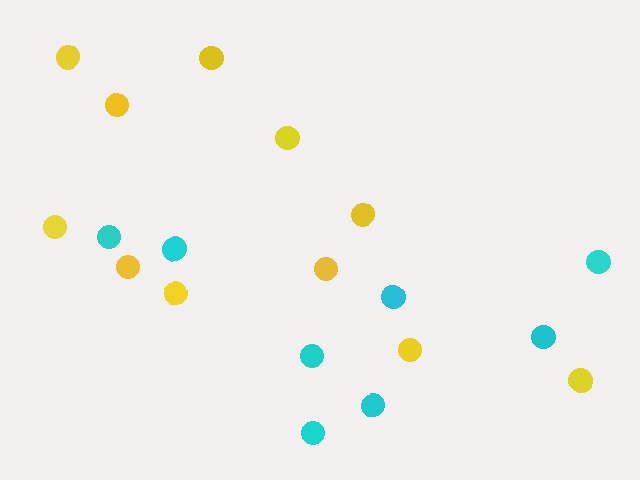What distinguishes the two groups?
There are 2 groups: one group of yellow circles (11) and one group of cyan circles (8).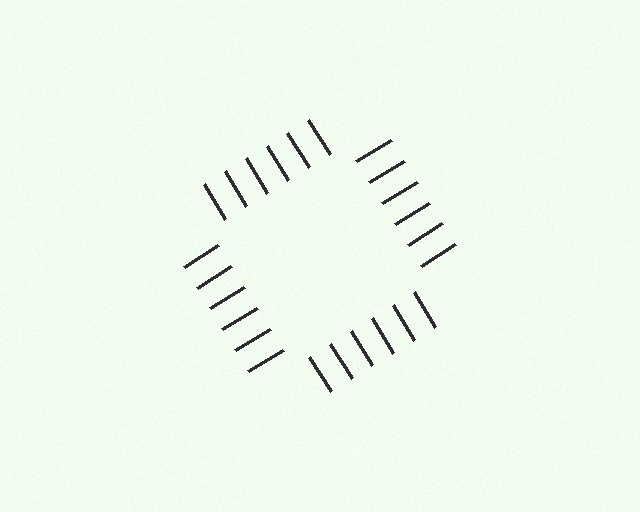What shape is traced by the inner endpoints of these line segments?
An illusory square — the line segments terminate on its edges but no continuous stroke is drawn.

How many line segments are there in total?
24 — 6 along each of the 4 edges.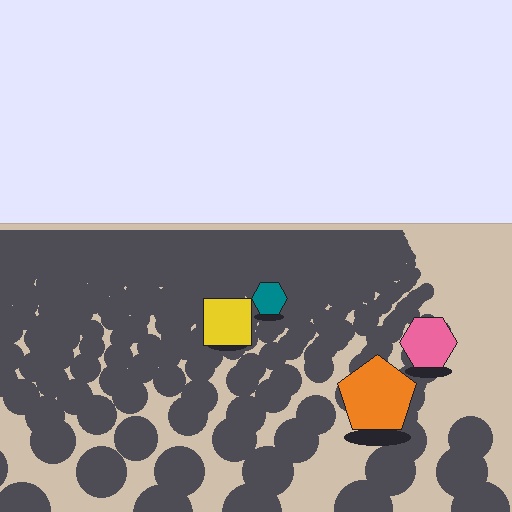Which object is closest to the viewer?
The orange pentagon is closest. The texture marks near it are larger and more spread out.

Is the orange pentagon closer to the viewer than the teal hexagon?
Yes. The orange pentagon is closer — you can tell from the texture gradient: the ground texture is coarser near it.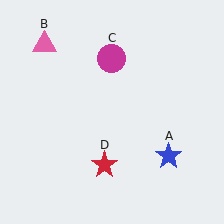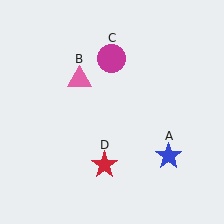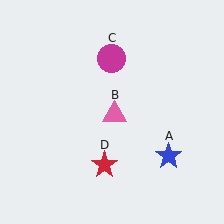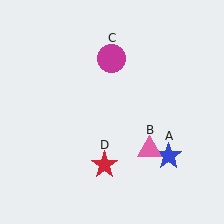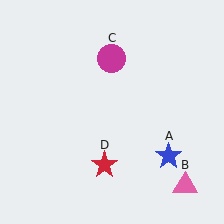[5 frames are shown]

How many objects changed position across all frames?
1 object changed position: pink triangle (object B).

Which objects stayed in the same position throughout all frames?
Blue star (object A) and magenta circle (object C) and red star (object D) remained stationary.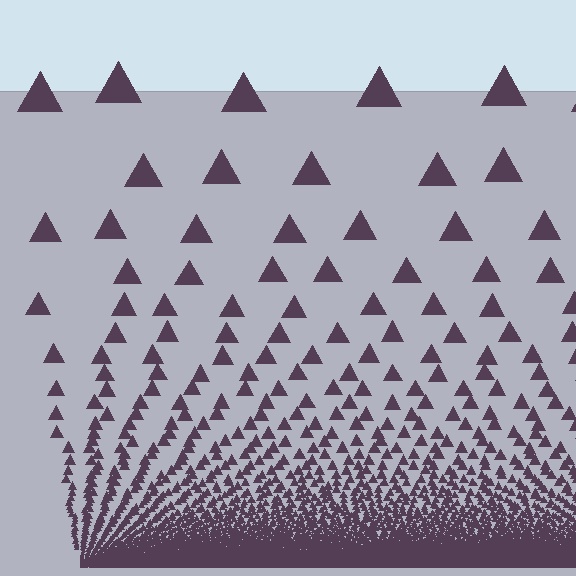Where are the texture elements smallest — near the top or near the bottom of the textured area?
Near the bottom.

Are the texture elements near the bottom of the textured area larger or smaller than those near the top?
Smaller. The gradient is inverted — elements near the bottom are smaller and denser.